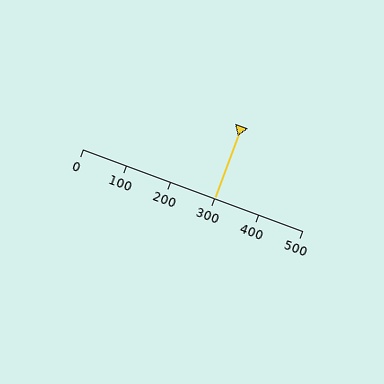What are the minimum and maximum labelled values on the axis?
The axis runs from 0 to 500.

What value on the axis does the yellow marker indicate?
The marker indicates approximately 300.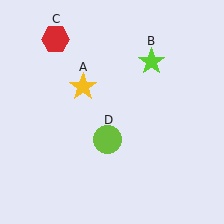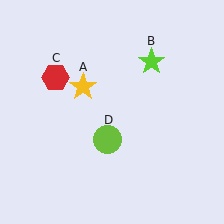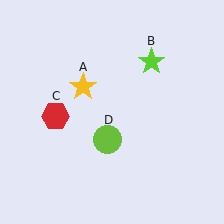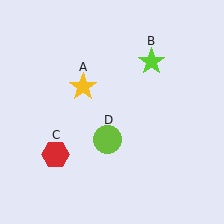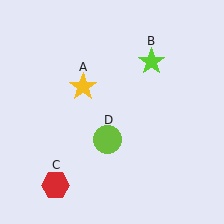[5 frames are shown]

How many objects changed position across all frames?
1 object changed position: red hexagon (object C).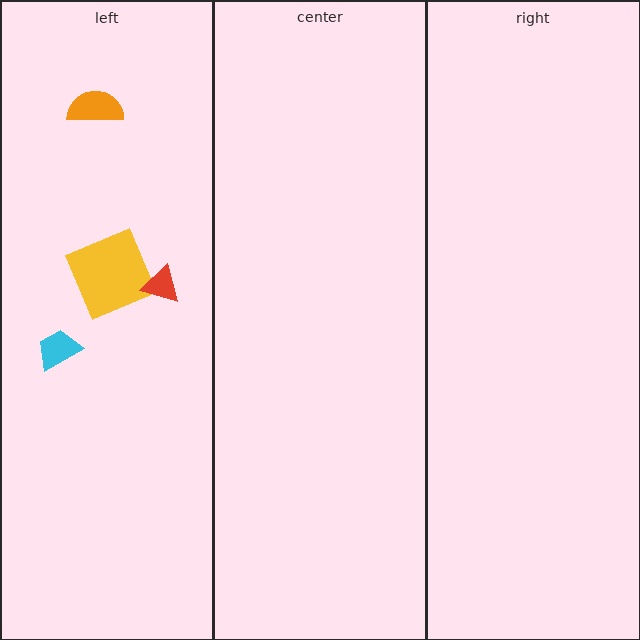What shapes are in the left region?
The yellow square, the red triangle, the cyan trapezoid, the orange semicircle.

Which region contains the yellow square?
The left region.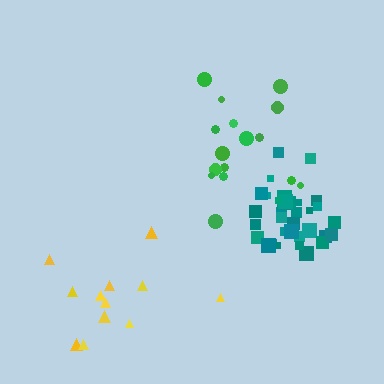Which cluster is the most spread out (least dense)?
Yellow.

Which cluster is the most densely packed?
Teal.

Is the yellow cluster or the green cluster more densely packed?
Green.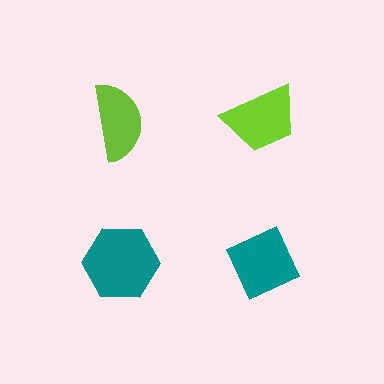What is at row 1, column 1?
A lime semicircle.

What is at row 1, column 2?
A lime trapezoid.